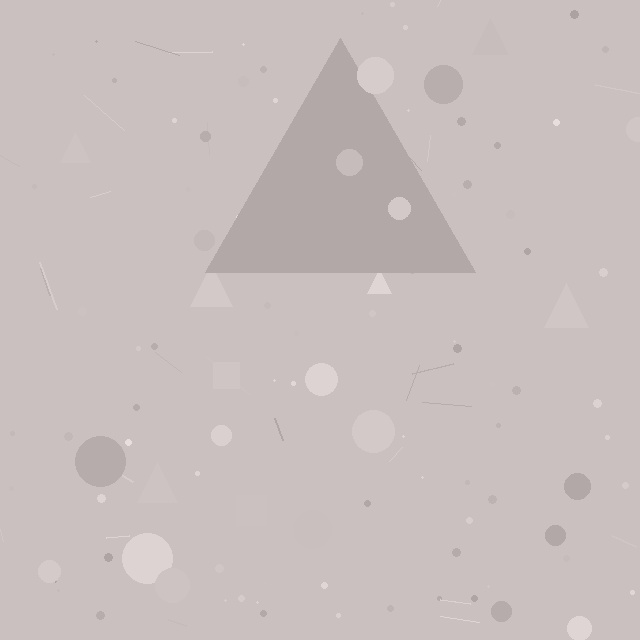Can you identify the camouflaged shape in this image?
The camouflaged shape is a triangle.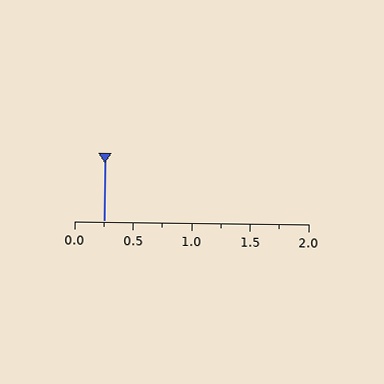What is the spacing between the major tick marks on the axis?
The major ticks are spaced 0.5 apart.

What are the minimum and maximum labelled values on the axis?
The axis runs from 0.0 to 2.0.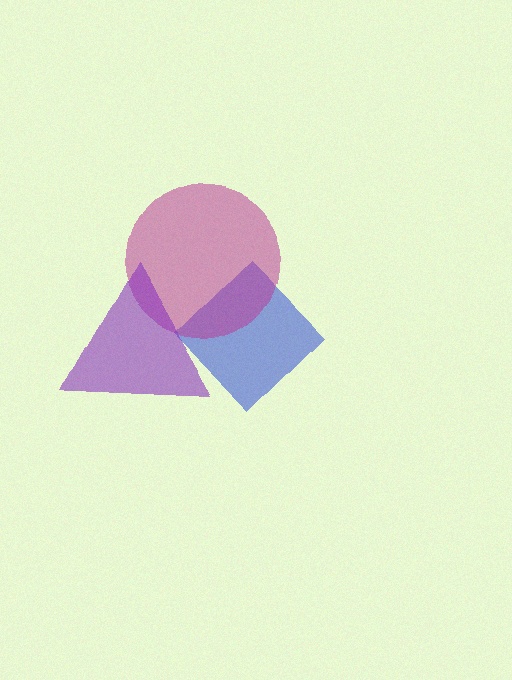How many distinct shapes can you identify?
There are 3 distinct shapes: a blue diamond, a magenta circle, a purple triangle.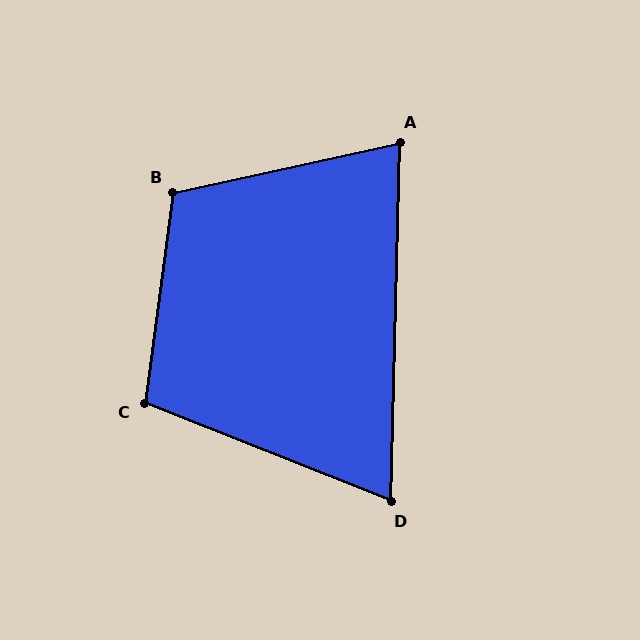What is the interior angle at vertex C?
Approximately 104 degrees (obtuse).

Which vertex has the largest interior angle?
B, at approximately 110 degrees.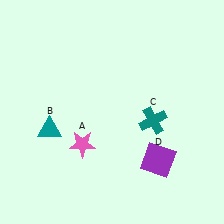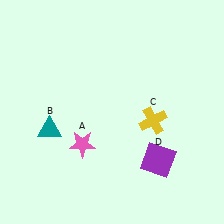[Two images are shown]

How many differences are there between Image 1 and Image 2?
There is 1 difference between the two images.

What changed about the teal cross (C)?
In Image 1, C is teal. In Image 2, it changed to yellow.